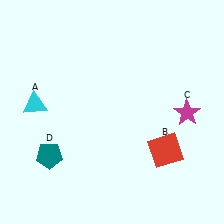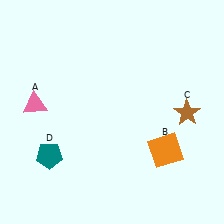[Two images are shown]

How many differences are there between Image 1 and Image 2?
There are 3 differences between the two images.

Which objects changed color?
A changed from cyan to pink. B changed from red to orange. C changed from magenta to brown.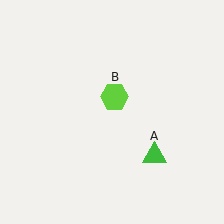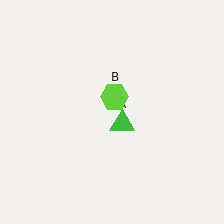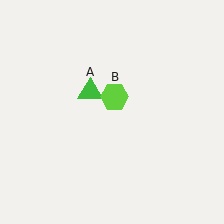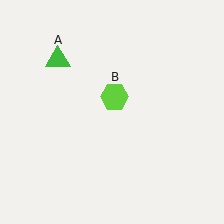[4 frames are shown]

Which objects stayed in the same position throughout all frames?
Lime hexagon (object B) remained stationary.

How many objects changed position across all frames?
1 object changed position: green triangle (object A).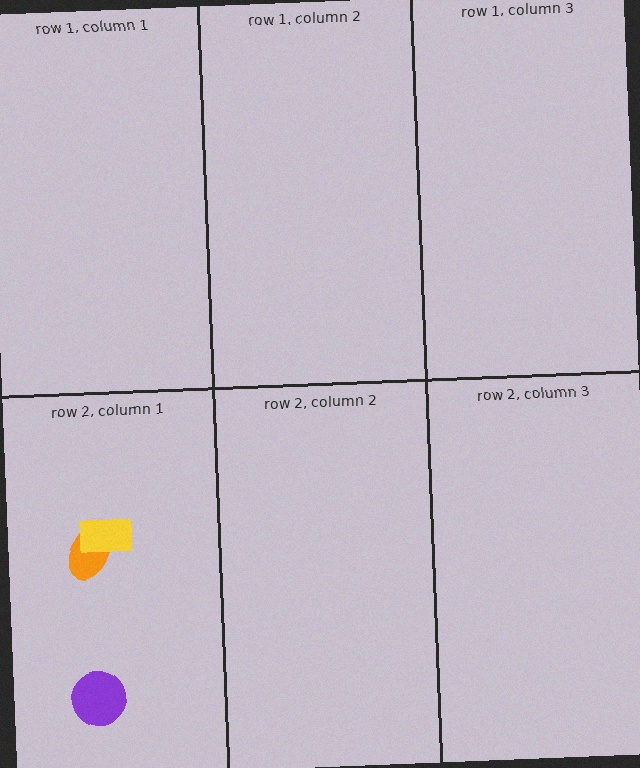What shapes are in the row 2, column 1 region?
The purple circle, the orange ellipse, the yellow rectangle.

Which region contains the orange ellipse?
The row 2, column 1 region.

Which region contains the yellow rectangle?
The row 2, column 1 region.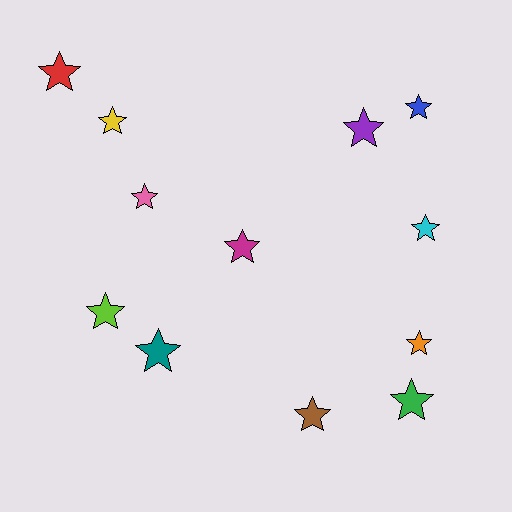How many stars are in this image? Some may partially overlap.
There are 12 stars.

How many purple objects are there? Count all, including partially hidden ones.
There is 1 purple object.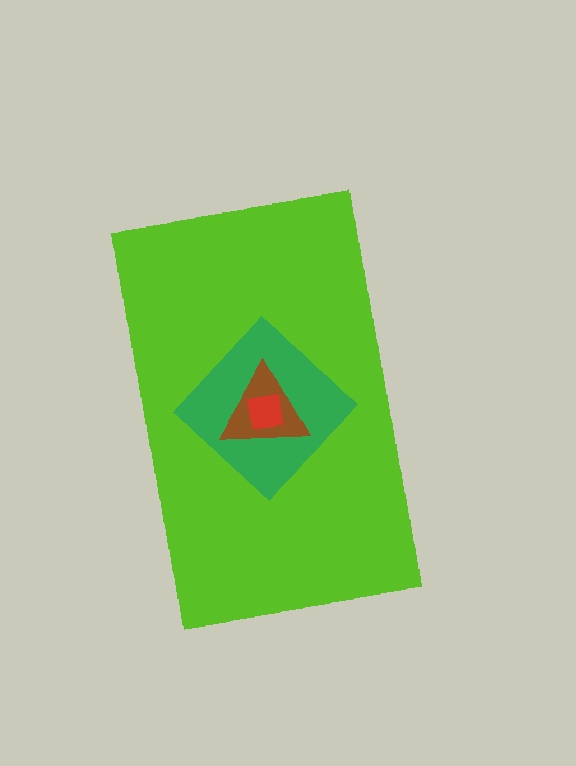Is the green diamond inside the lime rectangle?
Yes.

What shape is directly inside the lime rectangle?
The green diamond.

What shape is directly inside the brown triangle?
The red square.